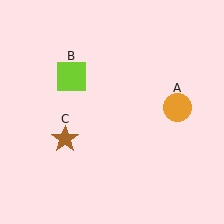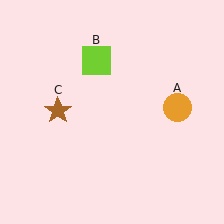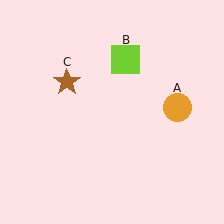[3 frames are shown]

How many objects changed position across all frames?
2 objects changed position: lime square (object B), brown star (object C).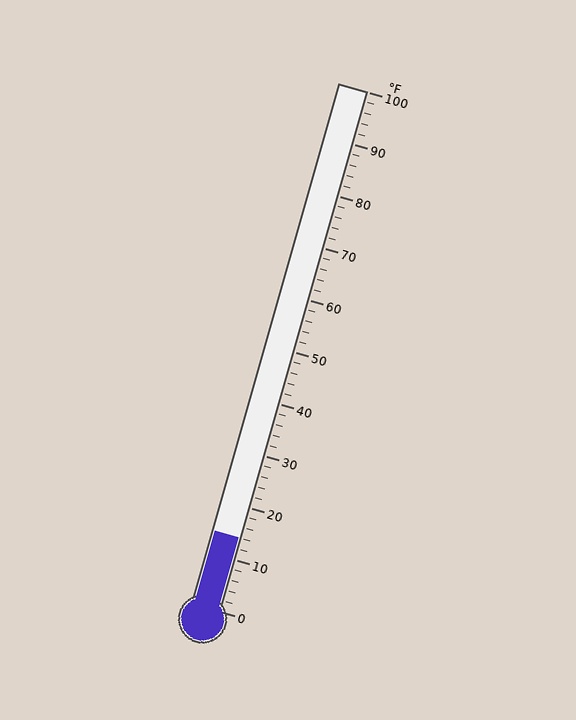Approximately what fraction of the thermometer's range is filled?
The thermometer is filled to approximately 15% of its range.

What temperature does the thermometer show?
The thermometer shows approximately 14°F.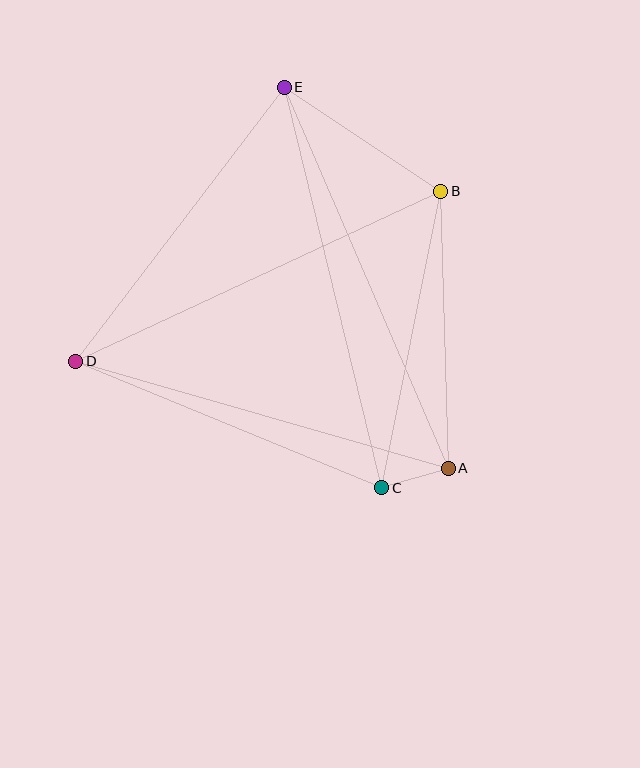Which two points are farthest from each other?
Points A and E are farthest from each other.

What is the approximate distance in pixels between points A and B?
The distance between A and B is approximately 277 pixels.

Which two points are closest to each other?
Points A and C are closest to each other.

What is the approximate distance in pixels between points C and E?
The distance between C and E is approximately 412 pixels.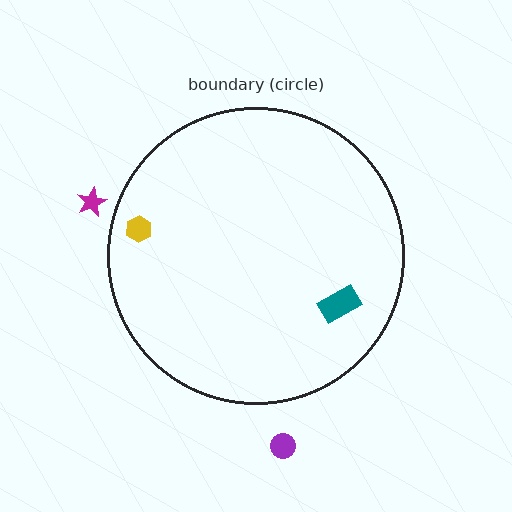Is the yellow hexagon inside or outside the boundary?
Inside.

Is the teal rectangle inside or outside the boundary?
Inside.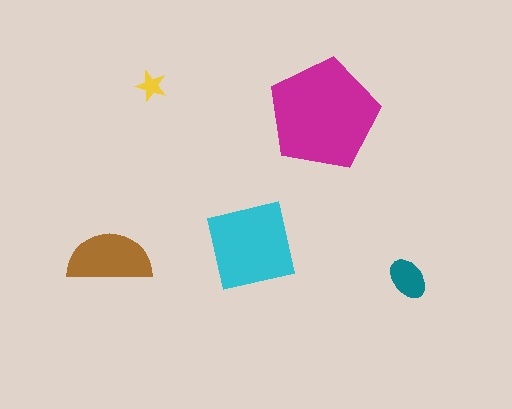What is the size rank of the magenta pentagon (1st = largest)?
1st.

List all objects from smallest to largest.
The yellow star, the teal ellipse, the brown semicircle, the cyan square, the magenta pentagon.